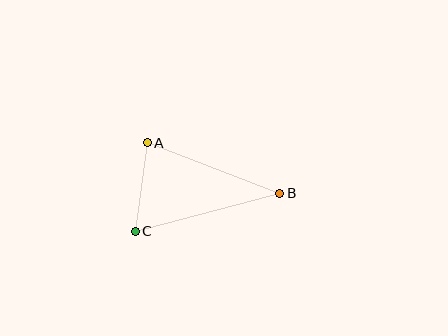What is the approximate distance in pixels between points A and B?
The distance between A and B is approximately 142 pixels.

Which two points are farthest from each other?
Points B and C are farthest from each other.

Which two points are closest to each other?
Points A and C are closest to each other.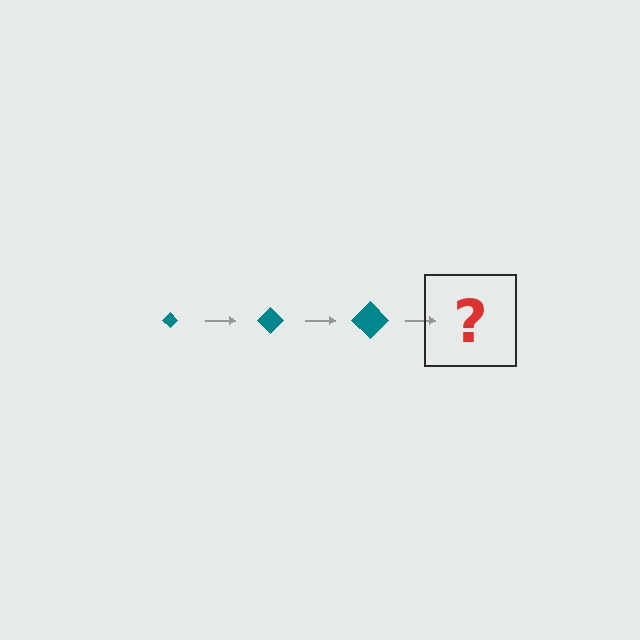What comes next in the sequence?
The next element should be a teal diamond, larger than the previous one.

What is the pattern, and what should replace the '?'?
The pattern is that the diamond gets progressively larger each step. The '?' should be a teal diamond, larger than the previous one.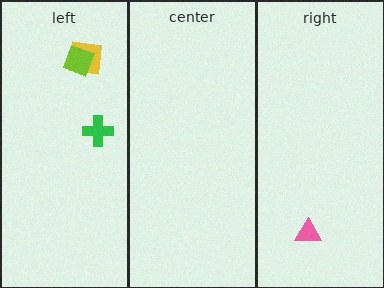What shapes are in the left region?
The yellow square, the green cross, the lime diamond.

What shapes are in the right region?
The pink triangle.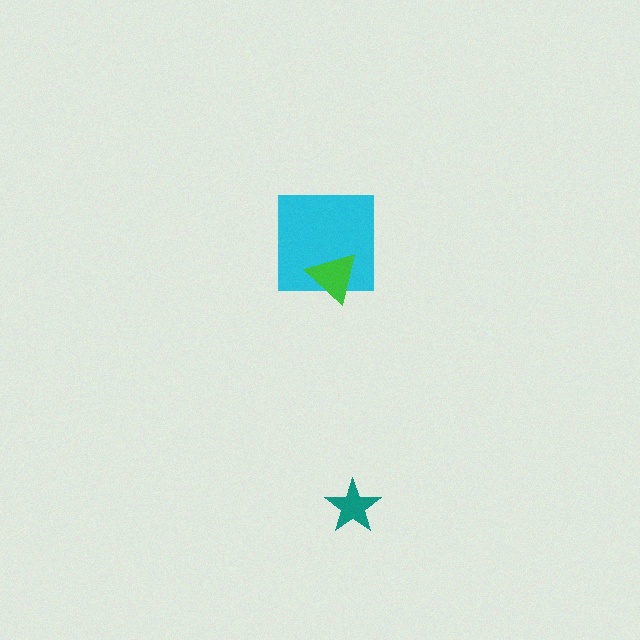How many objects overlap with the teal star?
0 objects overlap with the teal star.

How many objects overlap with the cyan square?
1 object overlaps with the cyan square.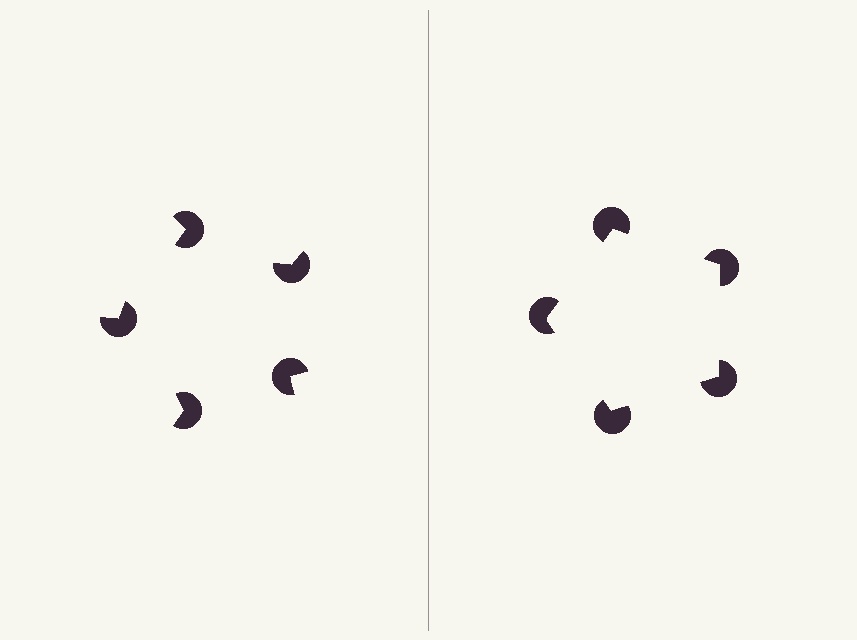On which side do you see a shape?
An illusory pentagon appears on the right side. On the left side the wedge cuts are rotated, so no coherent shape forms.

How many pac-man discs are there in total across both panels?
10 — 5 on each side.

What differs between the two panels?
The pac-man discs are positioned identically on both sides; only the wedge orientations differ. On the right they align to a pentagon; on the left they are misaligned.